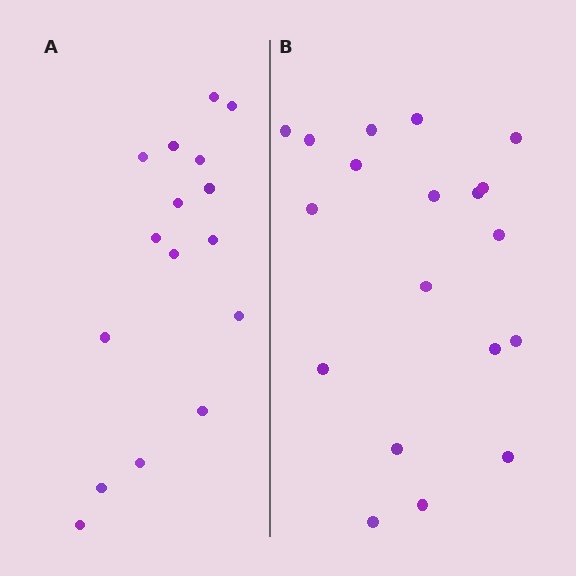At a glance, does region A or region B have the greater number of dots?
Region B (the right region) has more dots.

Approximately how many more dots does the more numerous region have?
Region B has just a few more — roughly 2 or 3 more dots than region A.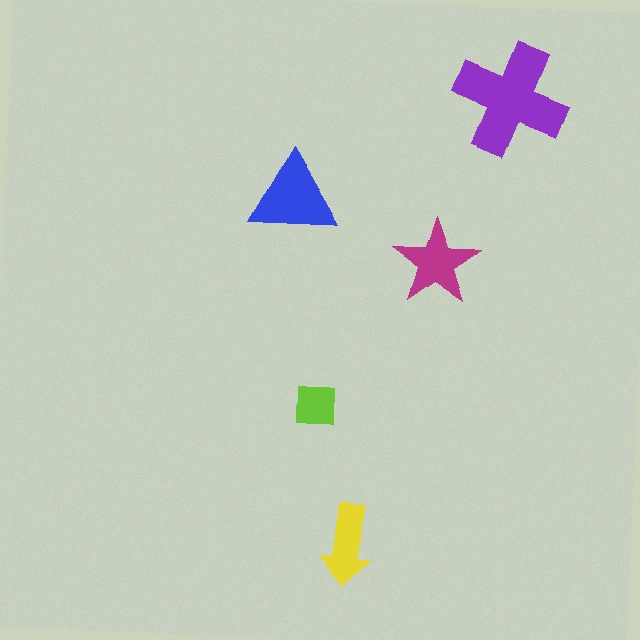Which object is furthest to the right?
The purple cross is rightmost.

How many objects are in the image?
There are 5 objects in the image.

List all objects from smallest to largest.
The lime square, the yellow arrow, the magenta star, the blue triangle, the purple cross.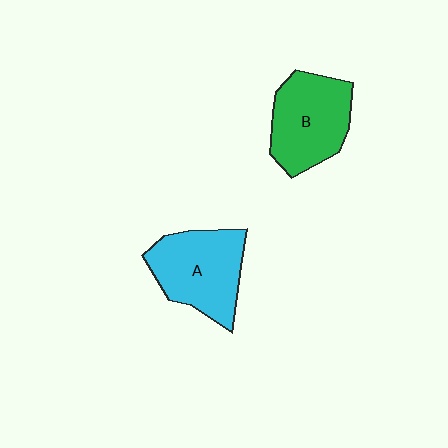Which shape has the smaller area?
Shape B (green).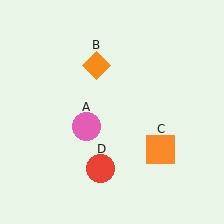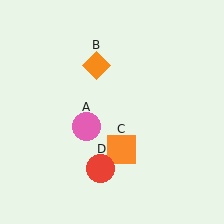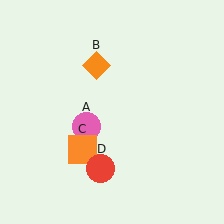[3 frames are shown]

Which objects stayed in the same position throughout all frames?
Pink circle (object A) and orange diamond (object B) and red circle (object D) remained stationary.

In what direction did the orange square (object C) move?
The orange square (object C) moved left.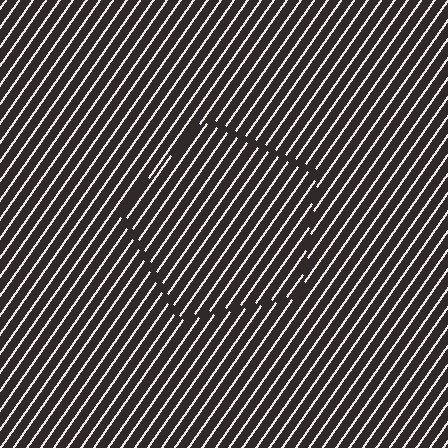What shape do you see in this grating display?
An illusory pentagon. The interior of the shape contains the same grating, shifted by half a period — the contour is defined by the phase discontinuity where line-ends from the inner and outer gratings abut.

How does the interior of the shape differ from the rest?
The interior of the shape contains the same grating, shifted by half a period — the contour is defined by the phase discontinuity where line-ends from the inner and outer gratings abut.